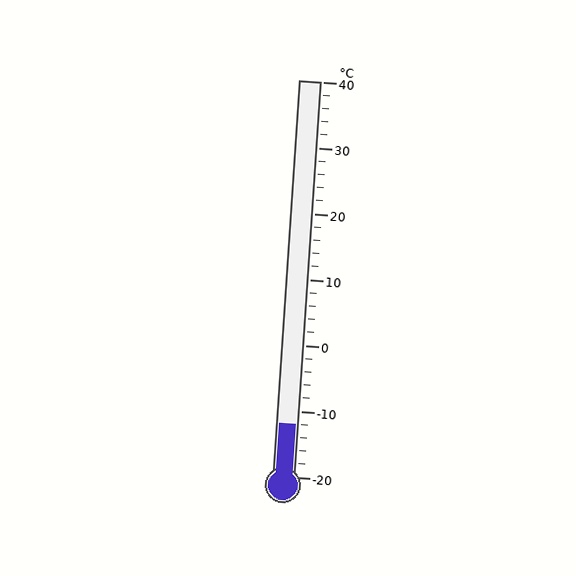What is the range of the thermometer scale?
The thermometer scale ranges from -20°C to 40°C.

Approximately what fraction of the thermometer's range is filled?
The thermometer is filled to approximately 15% of its range.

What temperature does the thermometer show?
The thermometer shows approximately -12°C.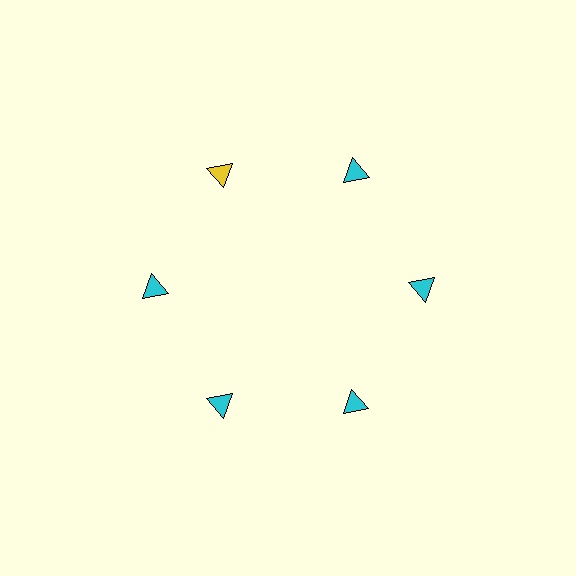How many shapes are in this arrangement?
There are 6 shapes arranged in a ring pattern.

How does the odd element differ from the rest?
It has a different color: yellow instead of cyan.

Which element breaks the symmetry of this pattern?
The yellow triangle at roughly the 11 o'clock position breaks the symmetry. All other shapes are cyan triangles.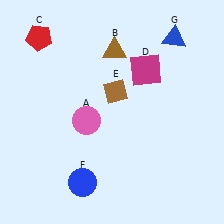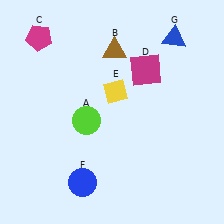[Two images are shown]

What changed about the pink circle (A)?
In Image 1, A is pink. In Image 2, it changed to lime.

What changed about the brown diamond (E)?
In Image 1, E is brown. In Image 2, it changed to yellow.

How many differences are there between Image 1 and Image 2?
There are 3 differences between the two images.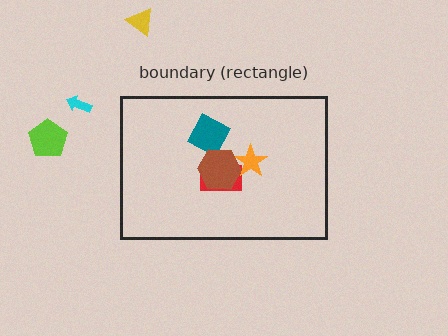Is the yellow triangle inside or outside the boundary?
Outside.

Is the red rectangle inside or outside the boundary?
Inside.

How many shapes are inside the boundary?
4 inside, 3 outside.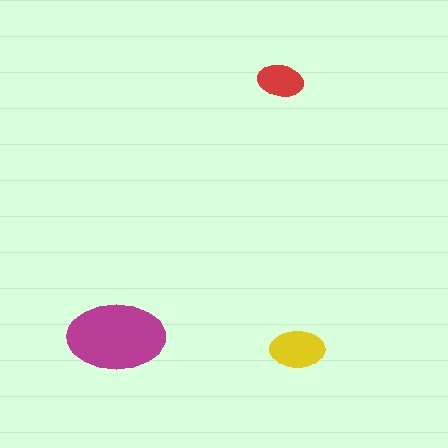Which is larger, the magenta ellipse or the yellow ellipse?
The magenta one.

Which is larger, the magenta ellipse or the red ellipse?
The magenta one.